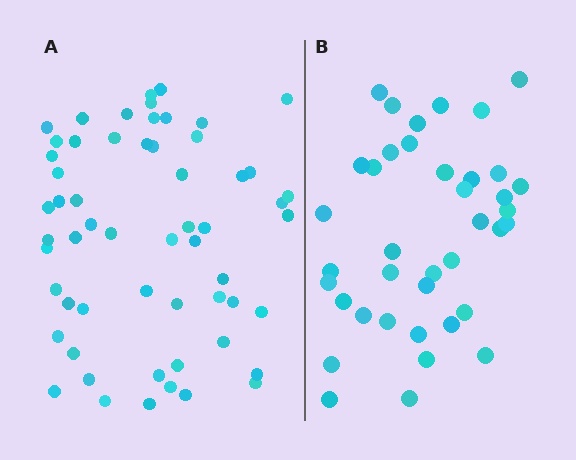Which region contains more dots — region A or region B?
Region A (the left region) has more dots.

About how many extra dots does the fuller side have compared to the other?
Region A has approximately 20 more dots than region B.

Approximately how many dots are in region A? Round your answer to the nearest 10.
About 60 dots. (The exact count is 58, which rounds to 60.)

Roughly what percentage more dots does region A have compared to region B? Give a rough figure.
About 50% more.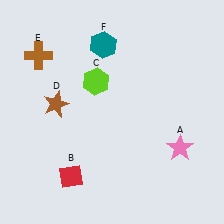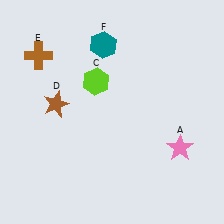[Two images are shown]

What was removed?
The red diamond (B) was removed in Image 2.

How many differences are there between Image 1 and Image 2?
There is 1 difference between the two images.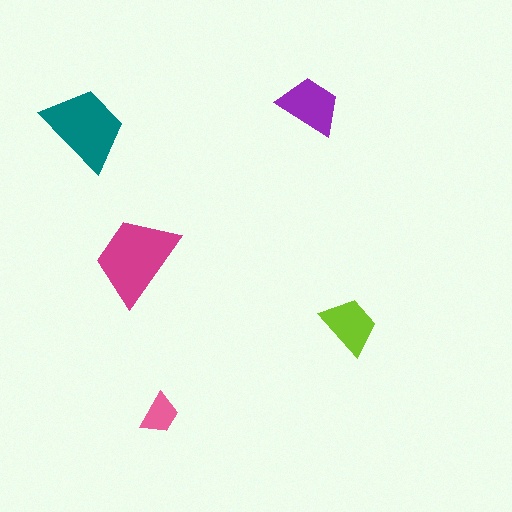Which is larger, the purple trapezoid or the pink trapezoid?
The purple one.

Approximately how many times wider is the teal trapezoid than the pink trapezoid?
About 2 times wider.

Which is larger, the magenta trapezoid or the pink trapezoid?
The magenta one.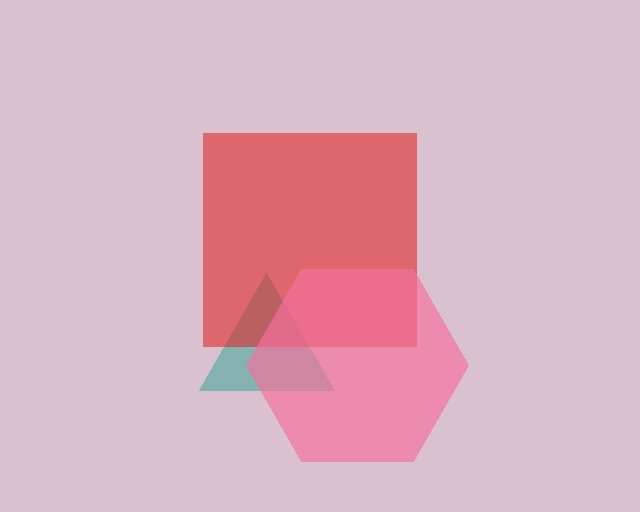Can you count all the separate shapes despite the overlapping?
Yes, there are 3 separate shapes.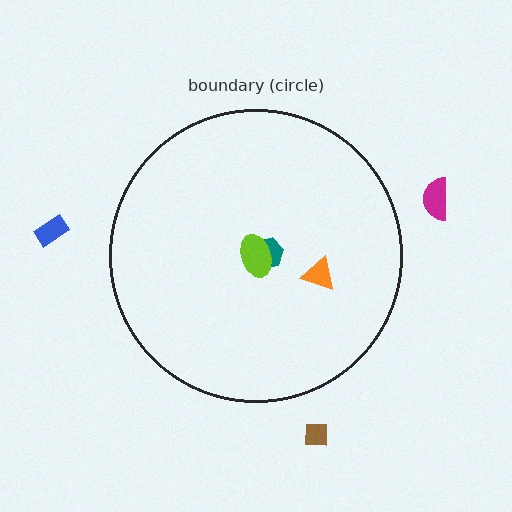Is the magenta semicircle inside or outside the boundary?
Outside.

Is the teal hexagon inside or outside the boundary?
Inside.